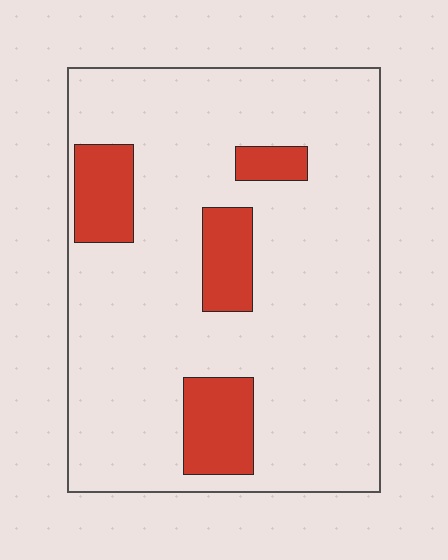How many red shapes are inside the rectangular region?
4.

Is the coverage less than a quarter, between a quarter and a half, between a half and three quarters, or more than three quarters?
Less than a quarter.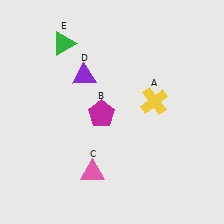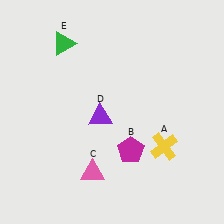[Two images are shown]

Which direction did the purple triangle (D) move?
The purple triangle (D) moved down.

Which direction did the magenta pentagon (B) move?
The magenta pentagon (B) moved down.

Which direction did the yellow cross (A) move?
The yellow cross (A) moved down.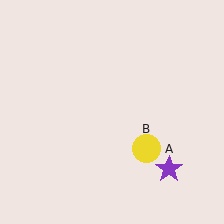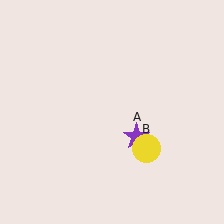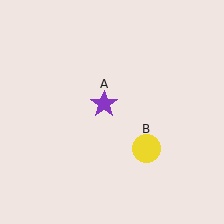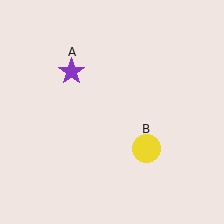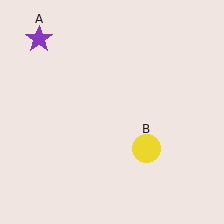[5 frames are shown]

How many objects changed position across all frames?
1 object changed position: purple star (object A).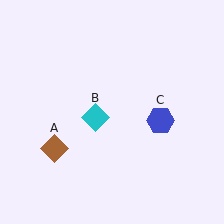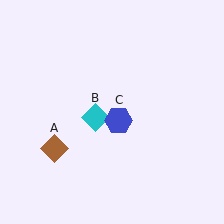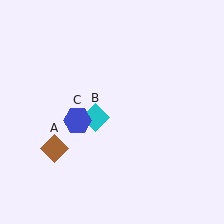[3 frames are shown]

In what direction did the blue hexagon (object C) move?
The blue hexagon (object C) moved left.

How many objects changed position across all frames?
1 object changed position: blue hexagon (object C).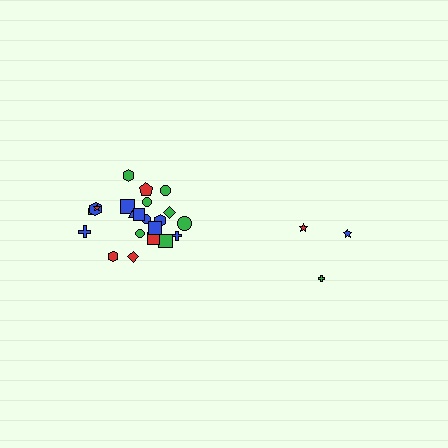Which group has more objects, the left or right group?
The left group.